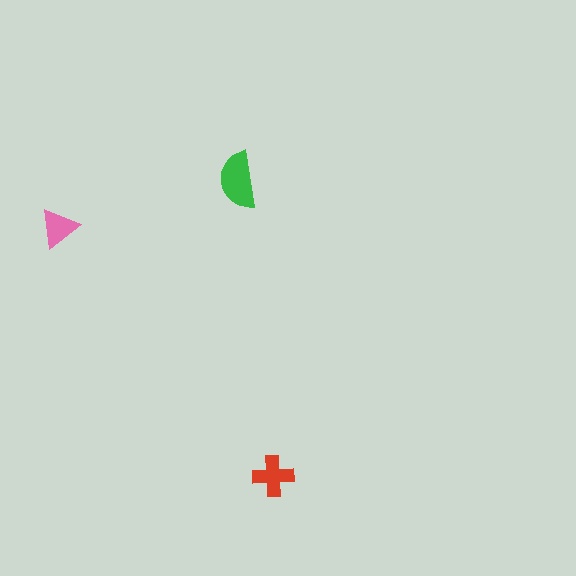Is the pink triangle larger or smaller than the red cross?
Smaller.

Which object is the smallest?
The pink triangle.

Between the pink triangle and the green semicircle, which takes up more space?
The green semicircle.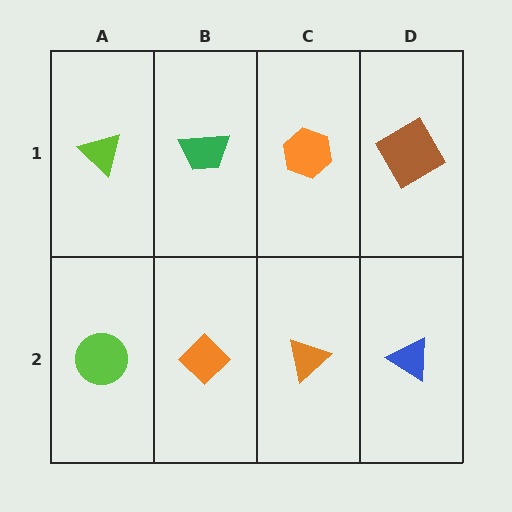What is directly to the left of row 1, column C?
A green trapezoid.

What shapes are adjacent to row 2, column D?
A brown diamond (row 1, column D), an orange triangle (row 2, column C).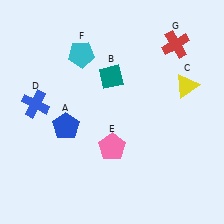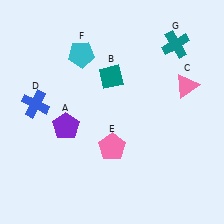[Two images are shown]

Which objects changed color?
A changed from blue to purple. C changed from yellow to pink. G changed from red to teal.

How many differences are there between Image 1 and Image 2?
There are 3 differences between the two images.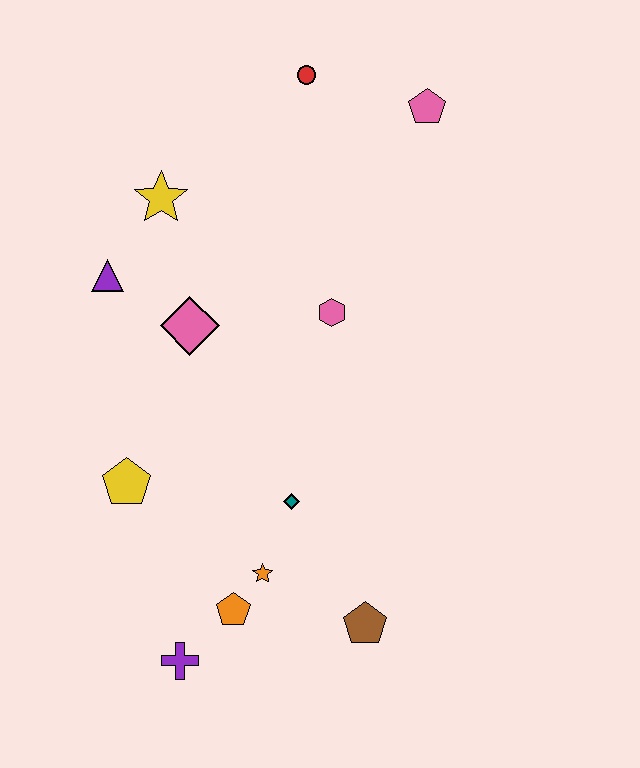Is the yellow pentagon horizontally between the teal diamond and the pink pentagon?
No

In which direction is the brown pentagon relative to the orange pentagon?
The brown pentagon is to the right of the orange pentagon.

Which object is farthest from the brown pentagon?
The red circle is farthest from the brown pentagon.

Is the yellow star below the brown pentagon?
No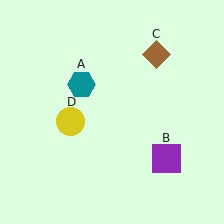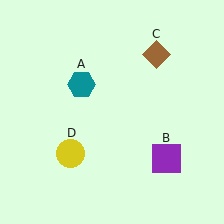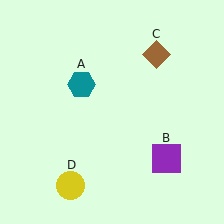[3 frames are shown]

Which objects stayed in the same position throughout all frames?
Teal hexagon (object A) and purple square (object B) and brown diamond (object C) remained stationary.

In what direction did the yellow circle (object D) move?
The yellow circle (object D) moved down.